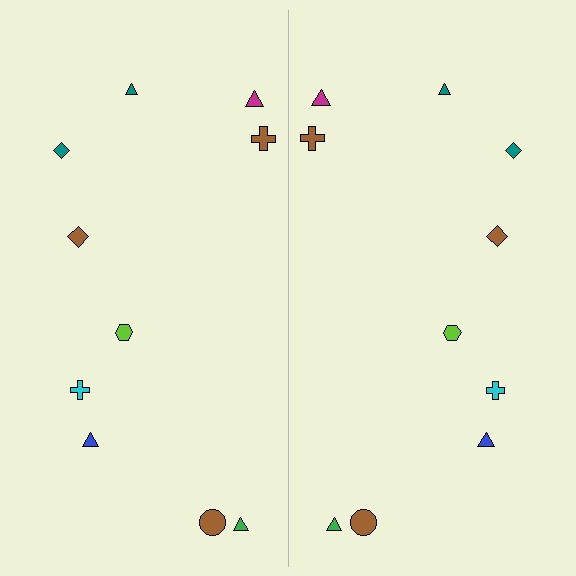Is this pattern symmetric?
Yes, this pattern has bilateral (reflection) symmetry.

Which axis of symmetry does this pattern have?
The pattern has a vertical axis of symmetry running through the center of the image.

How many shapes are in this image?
There are 20 shapes in this image.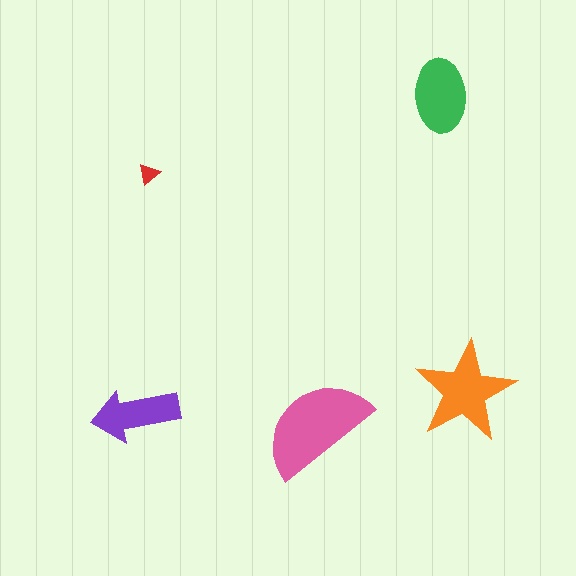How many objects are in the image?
There are 5 objects in the image.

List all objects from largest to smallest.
The pink semicircle, the orange star, the green ellipse, the purple arrow, the red triangle.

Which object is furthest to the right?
The orange star is rightmost.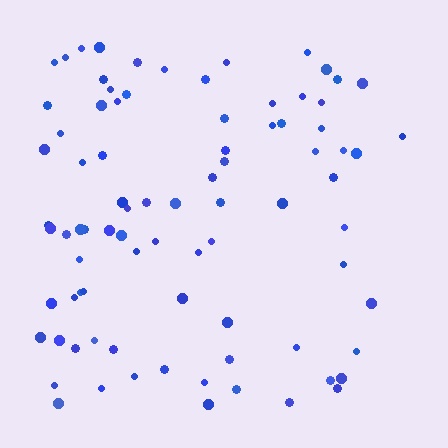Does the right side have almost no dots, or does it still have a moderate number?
Still a moderate number, just noticeably fewer than the left.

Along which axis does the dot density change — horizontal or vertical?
Horizontal.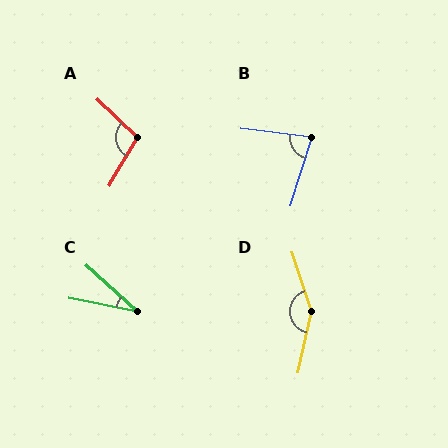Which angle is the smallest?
C, at approximately 31 degrees.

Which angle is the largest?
D, at approximately 149 degrees.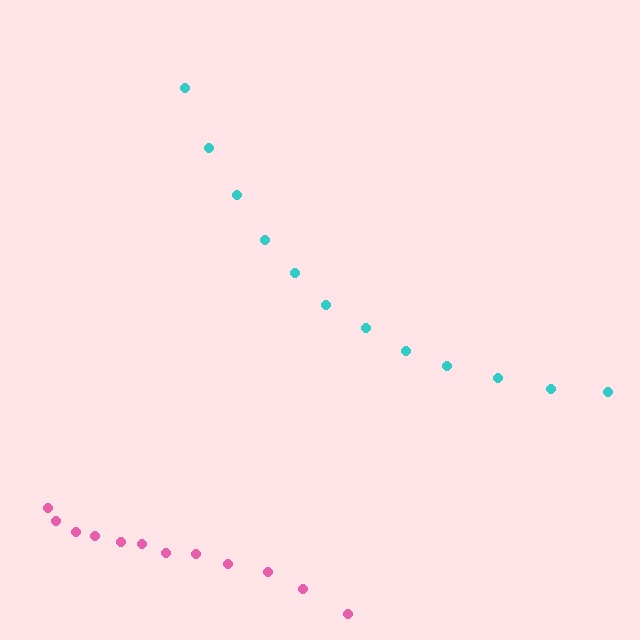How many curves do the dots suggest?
There are 2 distinct paths.